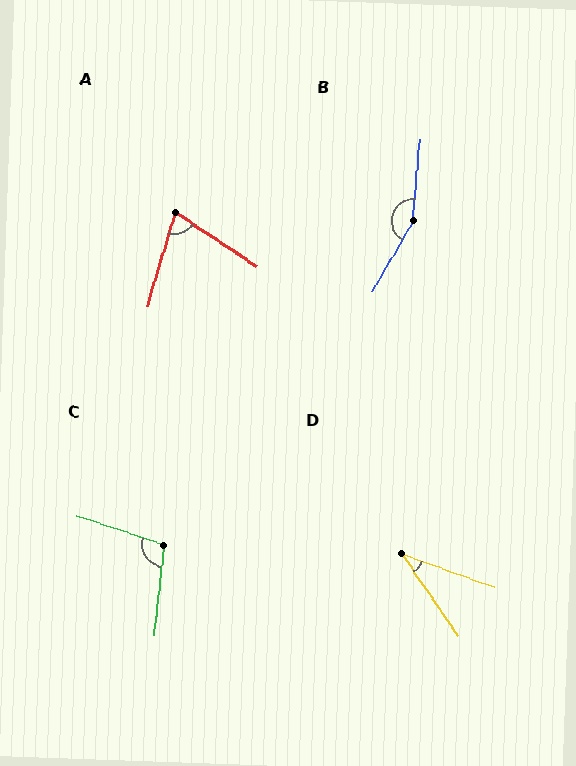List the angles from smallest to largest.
D (35°), A (74°), C (102°), B (155°).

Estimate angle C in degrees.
Approximately 102 degrees.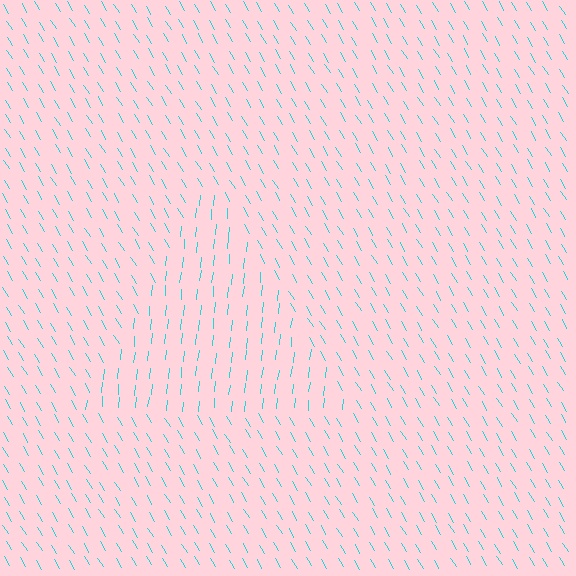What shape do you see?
I see a triangle.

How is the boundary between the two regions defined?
The boundary is defined purely by a change in line orientation (approximately 37 degrees difference). All lines are the same color and thickness.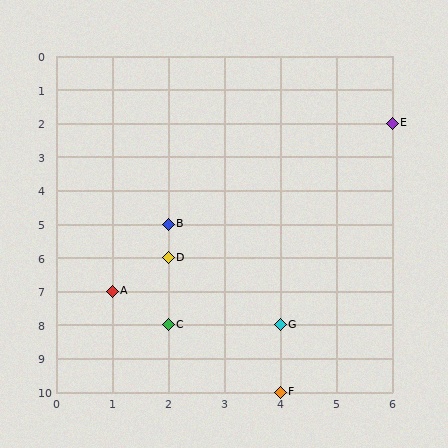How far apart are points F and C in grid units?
Points F and C are 2 columns and 2 rows apart (about 2.8 grid units diagonally).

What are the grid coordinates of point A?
Point A is at grid coordinates (1, 7).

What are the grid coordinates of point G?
Point G is at grid coordinates (4, 8).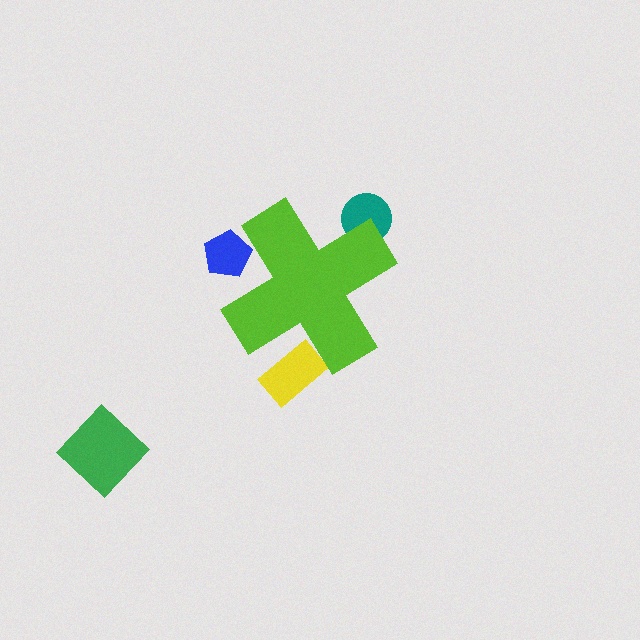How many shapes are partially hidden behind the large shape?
3 shapes are partially hidden.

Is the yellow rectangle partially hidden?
Yes, the yellow rectangle is partially hidden behind the lime cross.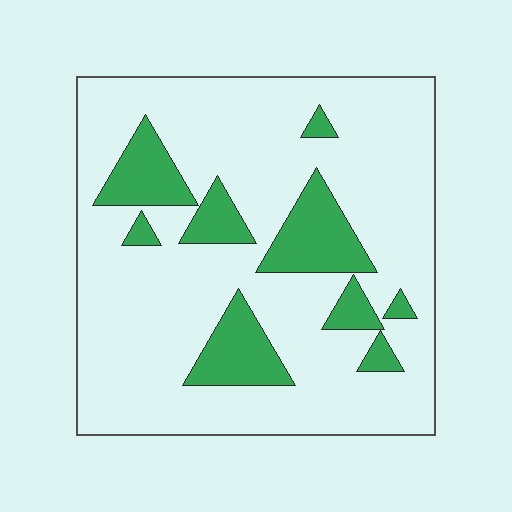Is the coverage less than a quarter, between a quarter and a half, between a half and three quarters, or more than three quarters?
Less than a quarter.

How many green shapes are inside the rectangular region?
9.